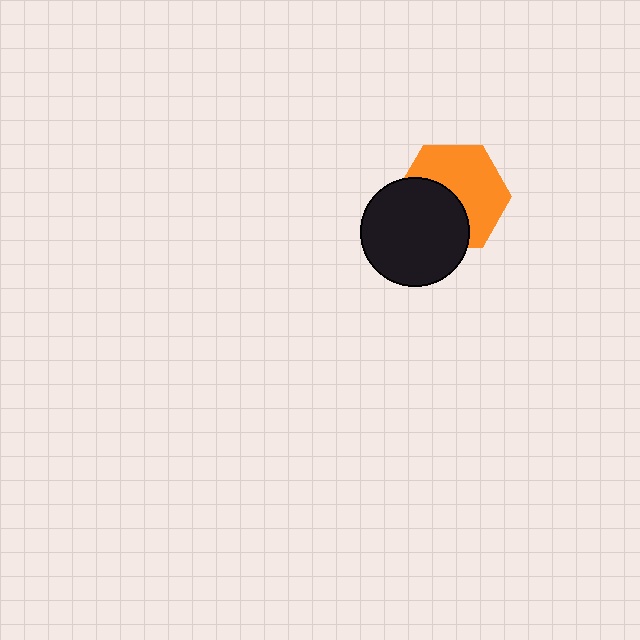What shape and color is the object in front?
The object in front is a black circle.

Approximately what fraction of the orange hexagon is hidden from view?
Roughly 42% of the orange hexagon is hidden behind the black circle.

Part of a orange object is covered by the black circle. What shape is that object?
It is a hexagon.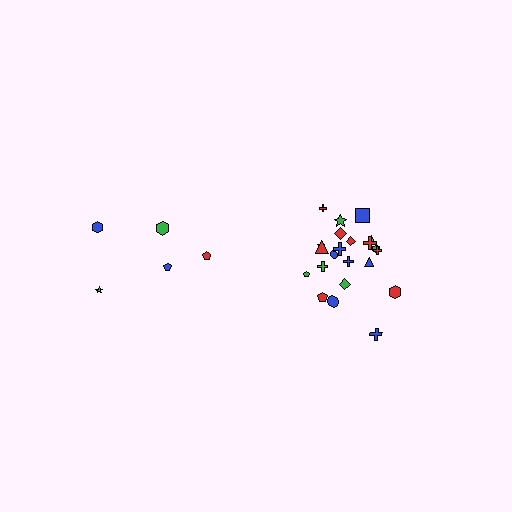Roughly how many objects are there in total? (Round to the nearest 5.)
Roughly 25 objects in total.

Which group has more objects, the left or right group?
The right group.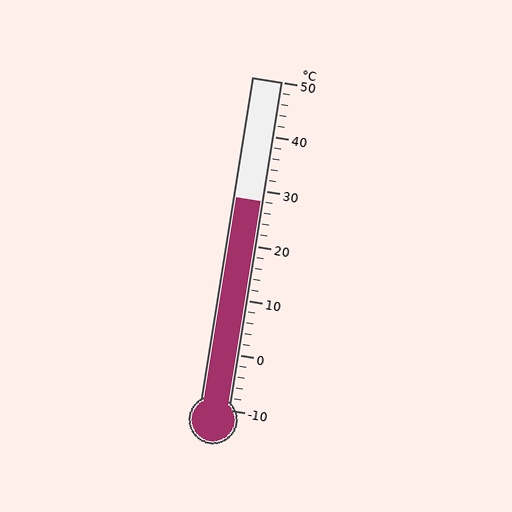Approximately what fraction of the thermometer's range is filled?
The thermometer is filled to approximately 65% of its range.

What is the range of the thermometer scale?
The thermometer scale ranges from -10°C to 50°C.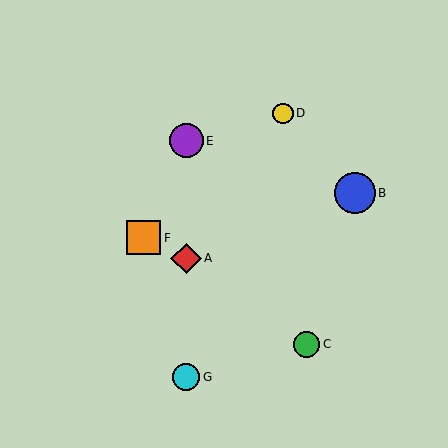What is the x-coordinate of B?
Object B is at x≈355.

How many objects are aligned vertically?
3 objects (A, E, G) are aligned vertically.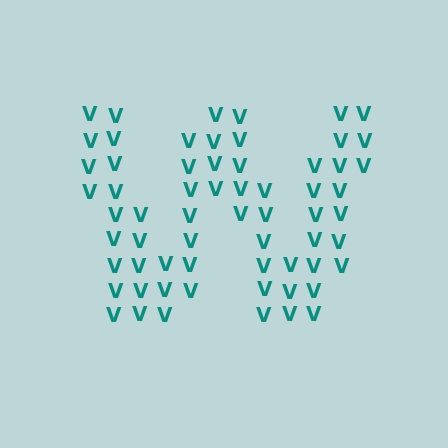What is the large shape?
The large shape is the letter W.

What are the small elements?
The small elements are letter V's.